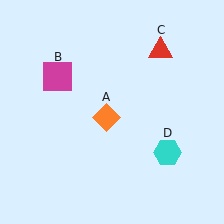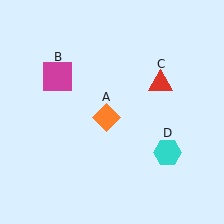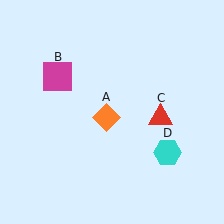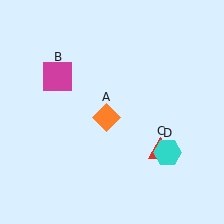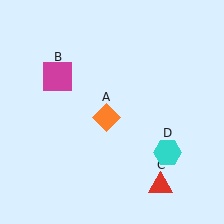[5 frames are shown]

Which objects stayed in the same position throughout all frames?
Orange diamond (object A) and magenta square (object B) and cyan hexagon (object D) remained stationary.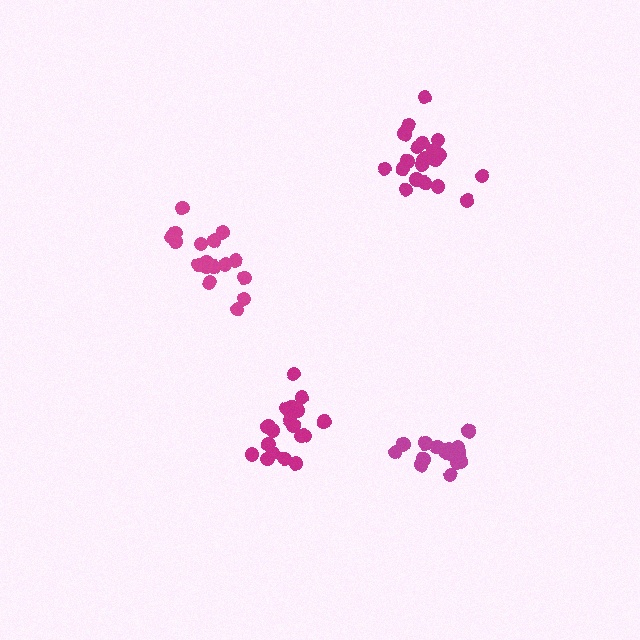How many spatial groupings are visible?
There are 4 spatial groupings.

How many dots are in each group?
Group 1: 17 dots, Group 2: 18 dots, Group 3: 21 dots, Group 4: 15 dots (71 total).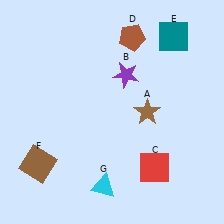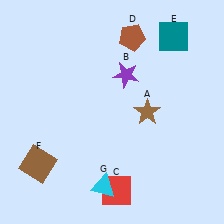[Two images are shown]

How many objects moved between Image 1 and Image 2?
1 object moved between the two images.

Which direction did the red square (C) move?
The red square (C) moved left.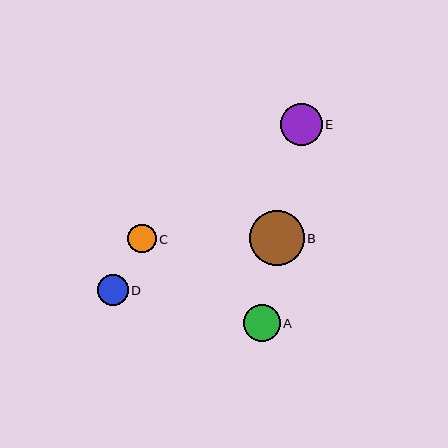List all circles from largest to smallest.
From largest to smallest: B, E, A, D, C.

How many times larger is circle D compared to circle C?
Circle D is approximately 1.1 times the size of circle C.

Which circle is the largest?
Circle B is the largest with a size of approximately 55 pixels.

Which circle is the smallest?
Circle C is the smallest with a size of approximately 28 pixels.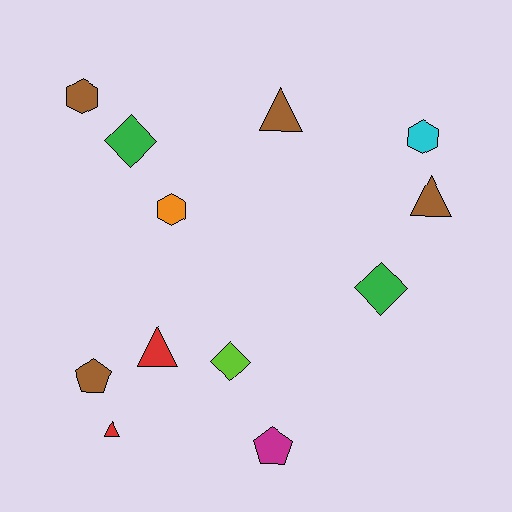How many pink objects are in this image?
There are no pink objects.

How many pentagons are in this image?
There are 2 pentagons.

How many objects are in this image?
There are 12 objects.